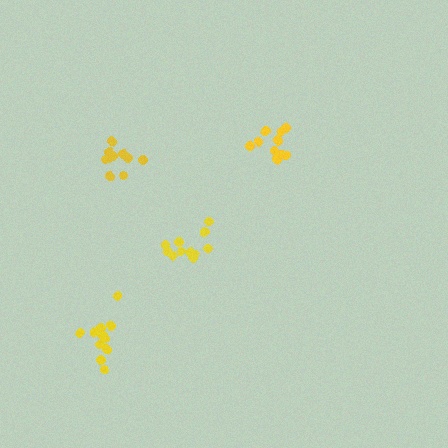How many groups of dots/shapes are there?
There are 4 groups.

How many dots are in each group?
Group 1: 11 dots, Group 2: 10 dots, Group 3: 11 dots, Group 4: 10 dots (42 total).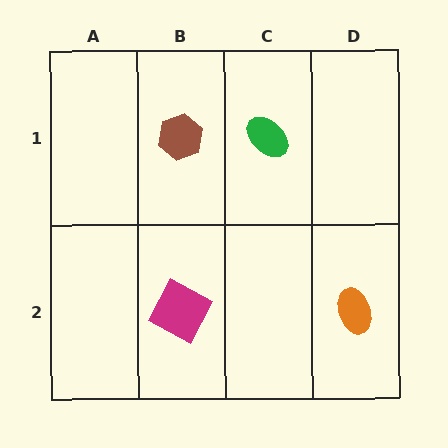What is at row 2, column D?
An orange ellipse.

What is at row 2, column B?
A magenta square.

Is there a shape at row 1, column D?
No, that cell is empty.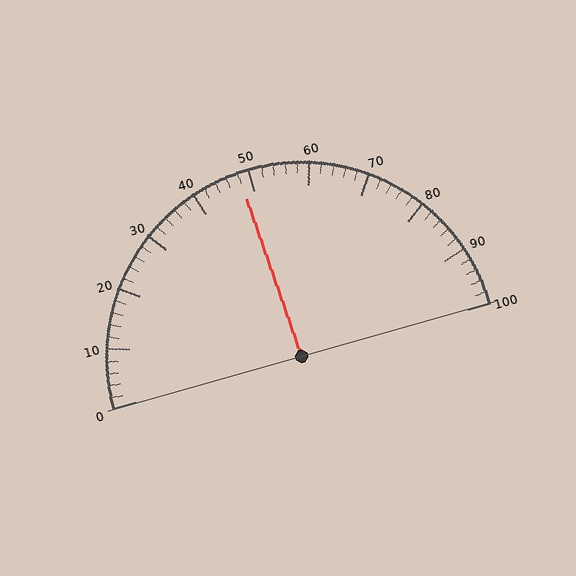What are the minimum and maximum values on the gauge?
The gauge ranges from 0 to 100.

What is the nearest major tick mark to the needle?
The nearest major tick mark is 50.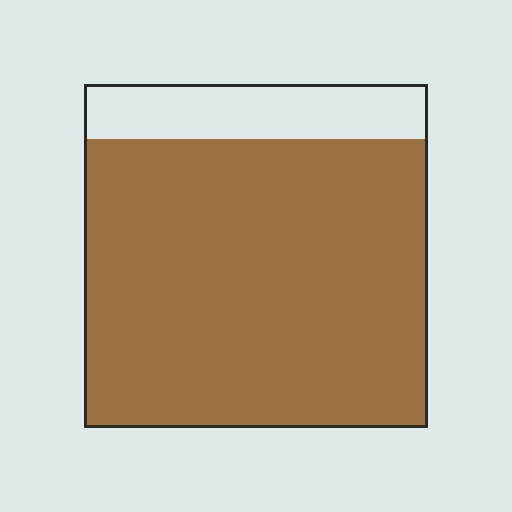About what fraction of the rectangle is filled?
About five sixths (5/6).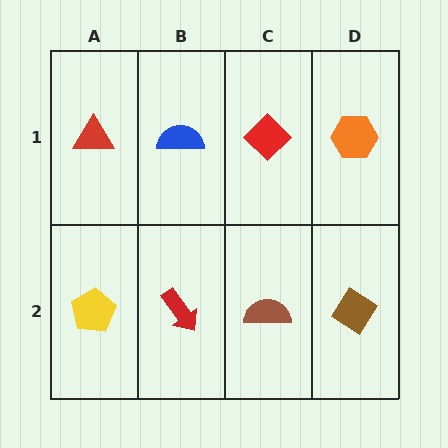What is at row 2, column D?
A brown diamond.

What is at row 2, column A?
A yellow pentagon.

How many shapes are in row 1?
4 shapes.